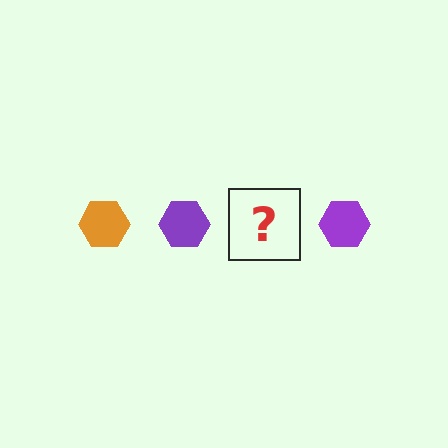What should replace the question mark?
The question mark should be replaced with an orange hexagon.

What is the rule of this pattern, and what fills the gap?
The rule is that the pattern cycles through orange, purple hexagons. The gap should be filled with an orange hexagon.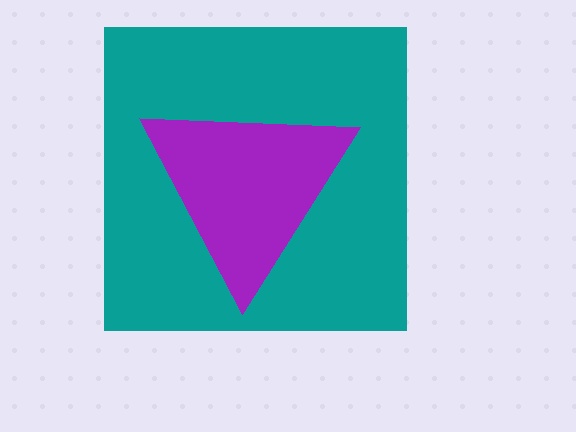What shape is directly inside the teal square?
The purple triangle.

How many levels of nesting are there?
2.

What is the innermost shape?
The purple triangle.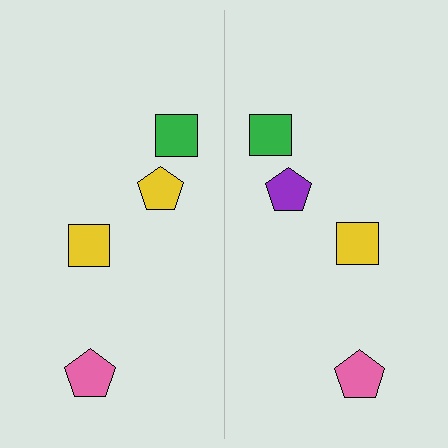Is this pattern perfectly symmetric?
No, the pattern is not perfectly symmetric. The purple pentagon on the right side breaks the symmetry — its mirror counterpart is yellow.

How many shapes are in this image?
There are 8 shapes in this image.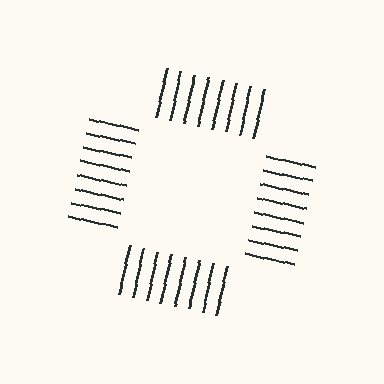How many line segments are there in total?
32 — 8 along each of the 4 edges.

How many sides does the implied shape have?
4 sides — the line-ends trace a square.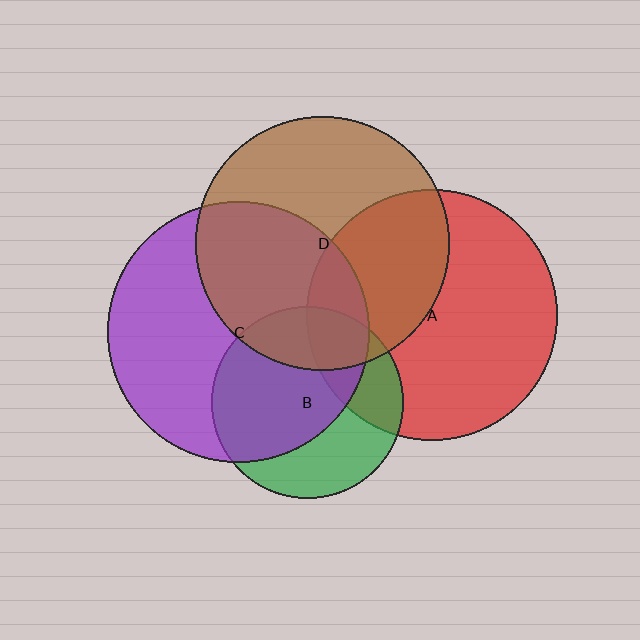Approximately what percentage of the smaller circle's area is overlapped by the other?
Approximately 40%.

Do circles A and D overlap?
Yes.